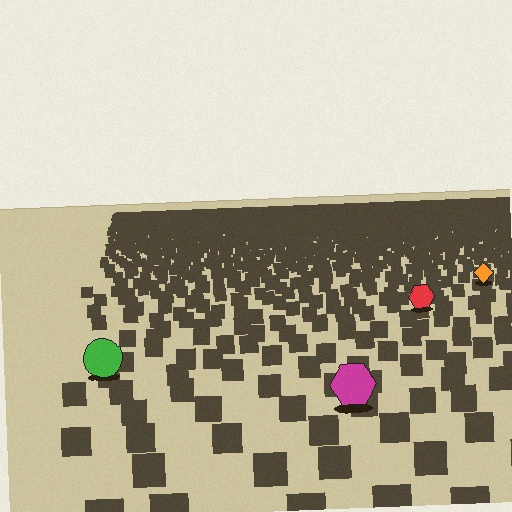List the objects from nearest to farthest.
From nearest to farthest: the magenta hexagon, the green circle, the red hexagon, the orange diamond.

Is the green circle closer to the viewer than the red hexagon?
Yes. The green circle is closer — you can tell from the texture gradient: the ground texture is coarser near it.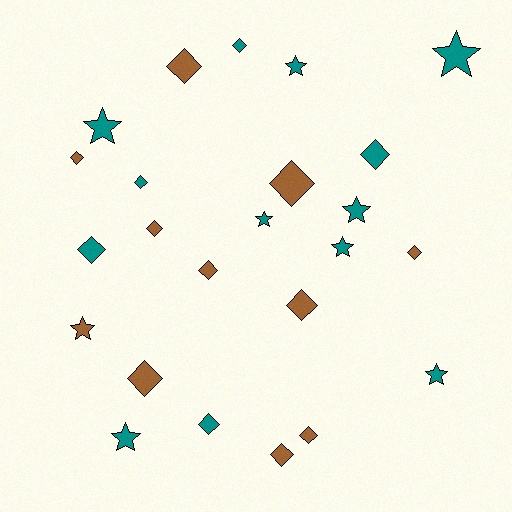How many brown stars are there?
There is 1 brown star.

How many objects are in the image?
There are 24 objects.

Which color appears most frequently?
Teal, with 13 objects.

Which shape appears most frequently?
Diamond, with 15 objects.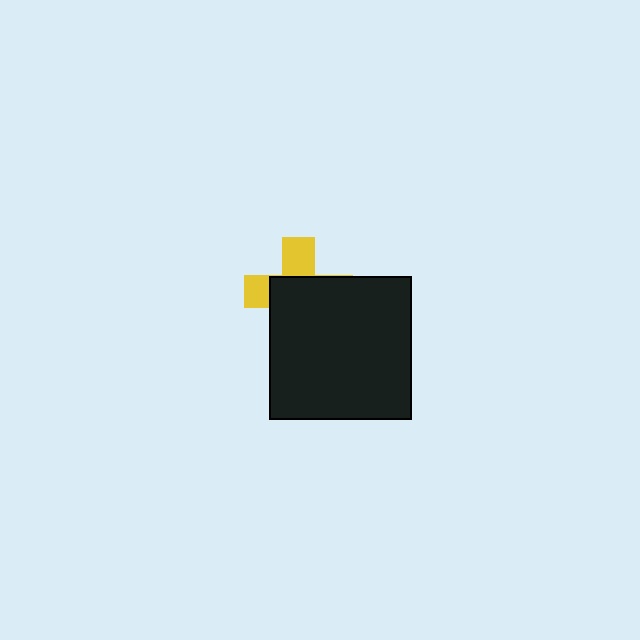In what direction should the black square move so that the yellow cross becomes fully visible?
The black square should move toward the lower-right. That is the shortest direction to clear the overlap and leave the yellow cross fully visible.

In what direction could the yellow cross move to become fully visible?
The yellow cross could move toward the upper-left. That would shift it out from behind the black square entirely.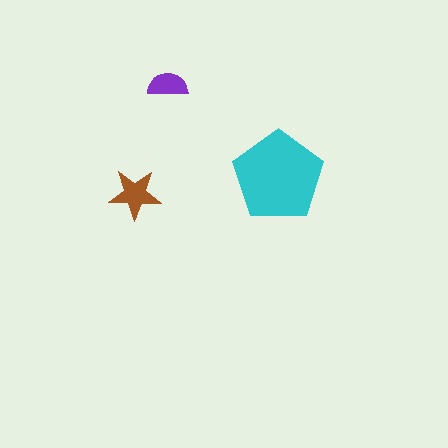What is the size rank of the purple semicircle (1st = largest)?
3rd.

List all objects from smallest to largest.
The purple semicircle, the brown star, the cyan pentagon.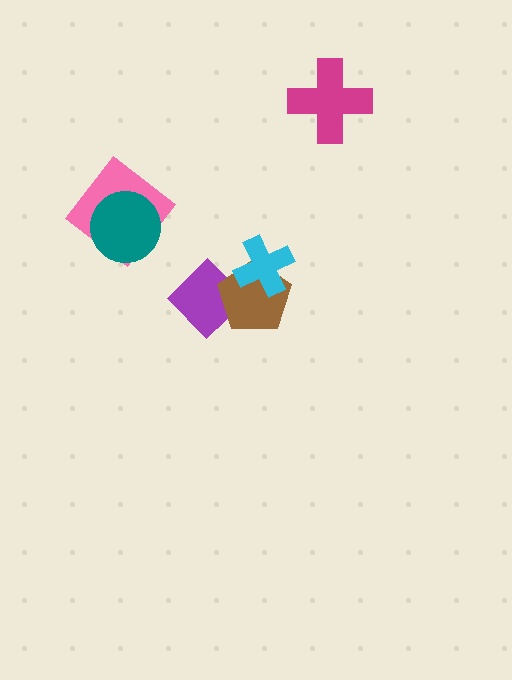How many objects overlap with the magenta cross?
0 objects overlap with the magenta cross.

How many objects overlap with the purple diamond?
1 object overlaps with the purple diamond.